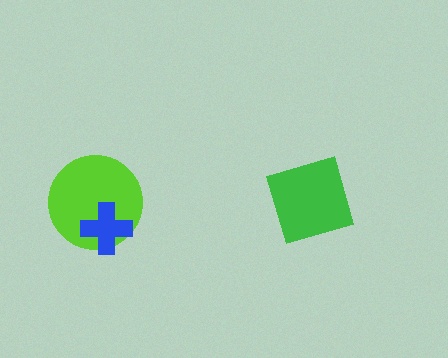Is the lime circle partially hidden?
Yes, it is partially covered by another shape.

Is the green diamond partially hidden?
No, no other shape covers it.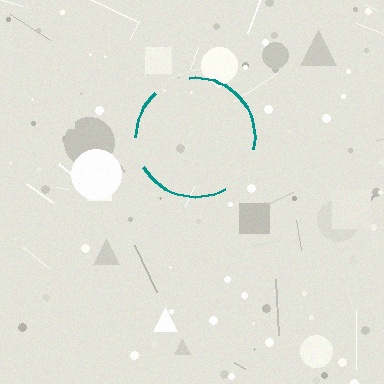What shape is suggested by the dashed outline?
The dashed outline suggests a circle.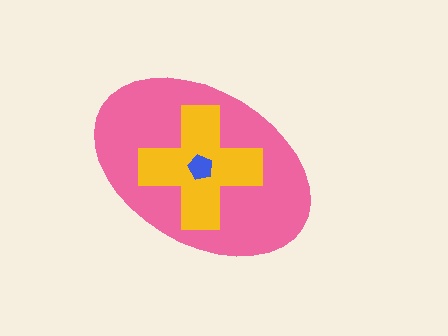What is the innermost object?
The blue pentagon.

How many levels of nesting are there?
3.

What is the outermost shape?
The pink ellipse.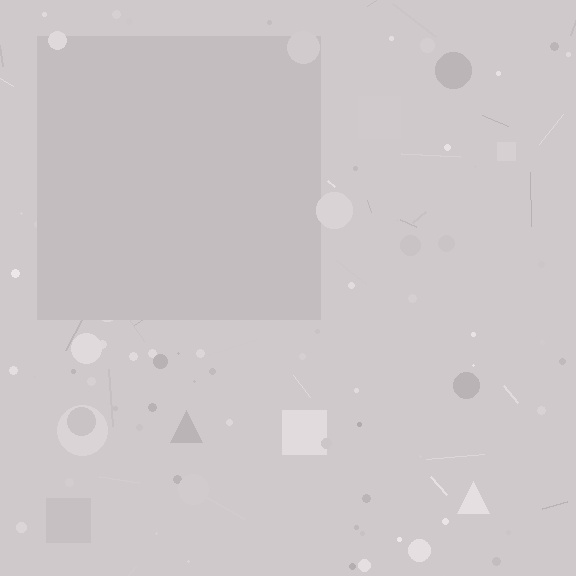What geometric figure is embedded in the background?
A square is embedded in the background.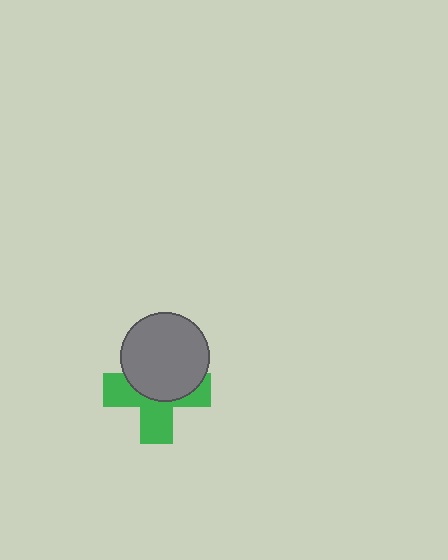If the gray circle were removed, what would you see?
You would see the complete green cross.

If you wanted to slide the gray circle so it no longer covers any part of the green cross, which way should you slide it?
Slide it up — that is the most direct way to separate the two shapes.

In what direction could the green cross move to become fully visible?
The green cross could move down. That would shift it out from behind the gray circle entirely.